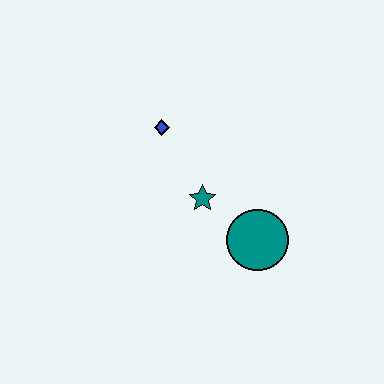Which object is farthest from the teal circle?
The blue diamond is farthest from the teal circle.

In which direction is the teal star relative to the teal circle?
The teal star is to the left of the teal circle.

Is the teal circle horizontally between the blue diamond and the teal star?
No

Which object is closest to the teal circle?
The teal star is closest to the teal circle.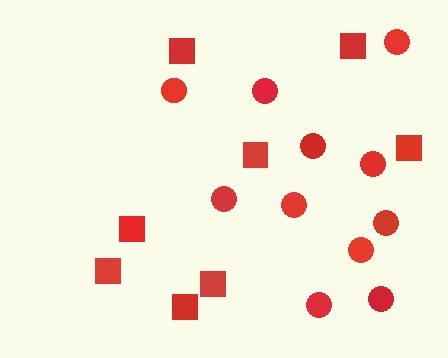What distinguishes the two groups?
There are 2 groups: one group of squares (8) and one group of circles (11).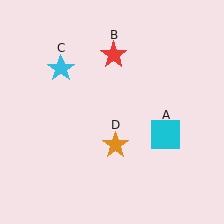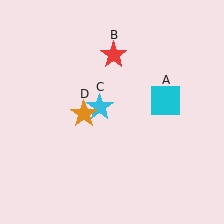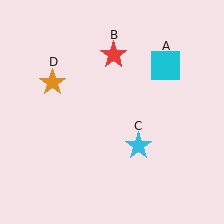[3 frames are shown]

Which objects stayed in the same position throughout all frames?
Red star (object B) remained stationary.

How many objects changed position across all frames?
3 objects changed position: cyan square (object A), cyan star (object C), orange star (object D).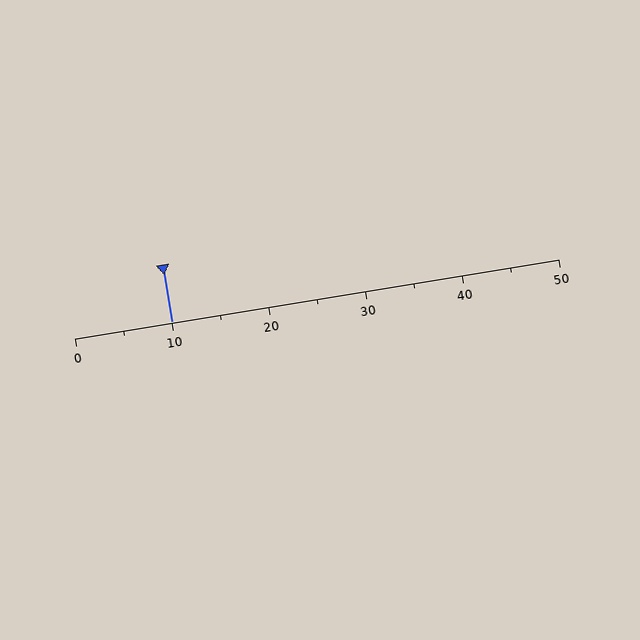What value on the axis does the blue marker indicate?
The marker indicates approximately 10.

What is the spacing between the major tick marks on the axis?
The major ticks are spaced 10 apart.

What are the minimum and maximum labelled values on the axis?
The axis runs from 0 to 50.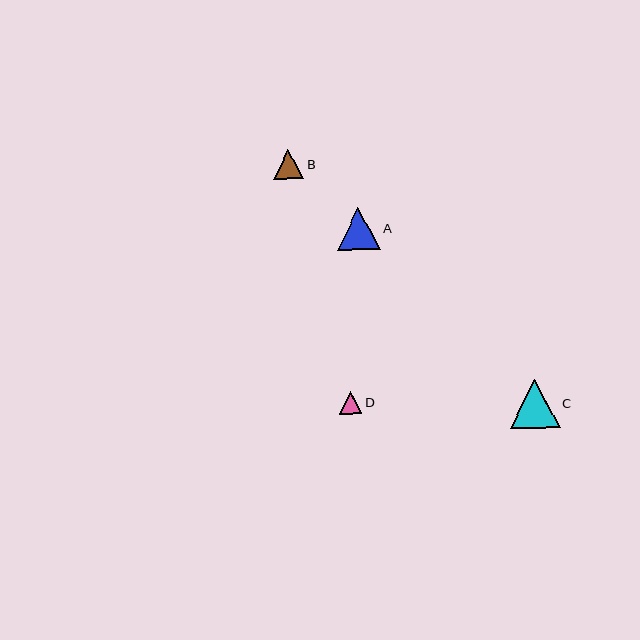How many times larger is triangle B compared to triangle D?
Triangle B is approximately 1.3 times the size of triangle D.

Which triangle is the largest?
Triangle C is the largest with a size of approximately 49 pixels.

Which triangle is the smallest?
Triangle D is the smallest with a size of approximately 22 pixels.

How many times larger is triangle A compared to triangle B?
Triangle A is approximately 1.4 times the size of triangle B.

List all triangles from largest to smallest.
From largest to smallest: C, A, B, D.